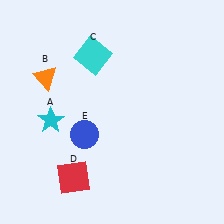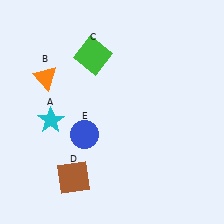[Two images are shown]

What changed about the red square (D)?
In Image 1, D is red. In Image 2, it changed to brown.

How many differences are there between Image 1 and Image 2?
There are 2 differences between the two images.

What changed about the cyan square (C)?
In Image 1, C is cyan. In Image 2, it changed to green.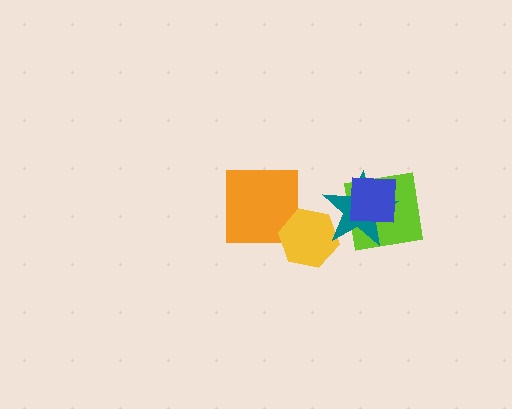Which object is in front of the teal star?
The blue square is in front of the teal star.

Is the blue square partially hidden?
No, no other shape covers it.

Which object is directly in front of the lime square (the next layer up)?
The teal star is directly in front of the lime square.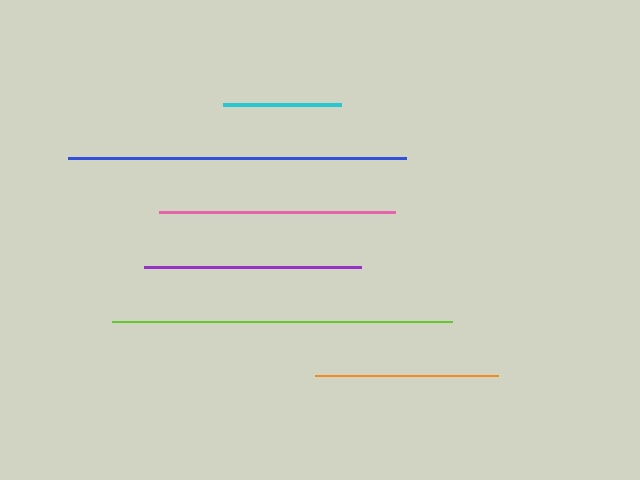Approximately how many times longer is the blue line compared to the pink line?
The blue line is approximately 1.4 times the length of the pink line.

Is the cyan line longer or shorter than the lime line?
The lime line is longer than the cyan line.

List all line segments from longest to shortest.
From longest to shortest: lime, blue, pink, purple, orange, cyan.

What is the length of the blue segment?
The blue segment is approximately 337 pixels long.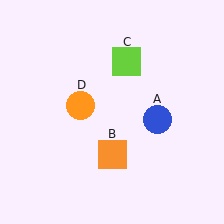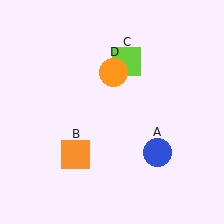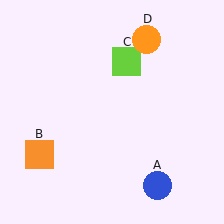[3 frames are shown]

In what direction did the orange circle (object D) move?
The orange circle (object D) moved up and to the right.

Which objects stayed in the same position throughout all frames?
Lime square (object C) remained stationary.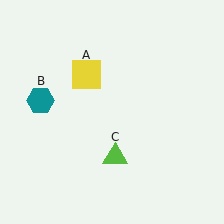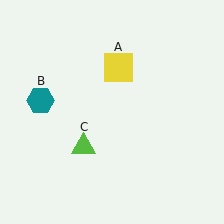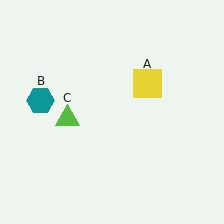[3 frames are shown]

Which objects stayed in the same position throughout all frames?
Teal hexagon (object B) remained stationary.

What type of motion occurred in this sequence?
The yellow square (object A), lime triangle (object C) rotated clockwise around the center of the scene.